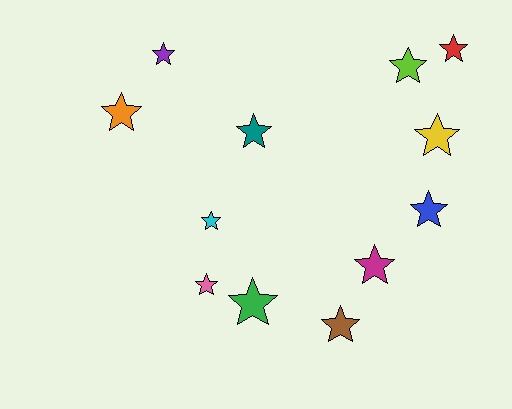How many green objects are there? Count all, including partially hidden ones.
There is 1 green object.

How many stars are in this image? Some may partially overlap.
There are 12 stars.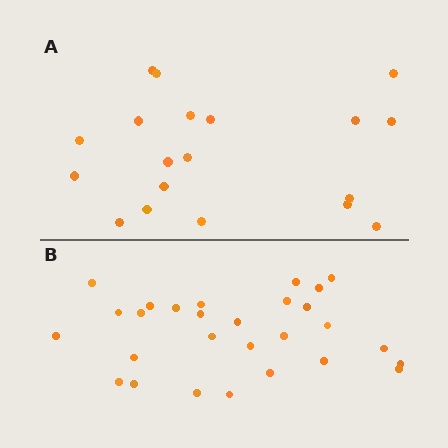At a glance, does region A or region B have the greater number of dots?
Region B (the bottom region) has more dots.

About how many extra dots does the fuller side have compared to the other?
Region B has roughly 8 or so more dots than region A.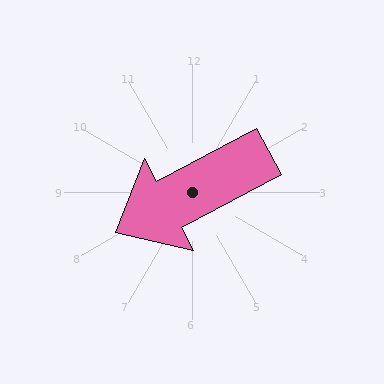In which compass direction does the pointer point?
Southwest.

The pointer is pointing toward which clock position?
Roughly 8 o'clock.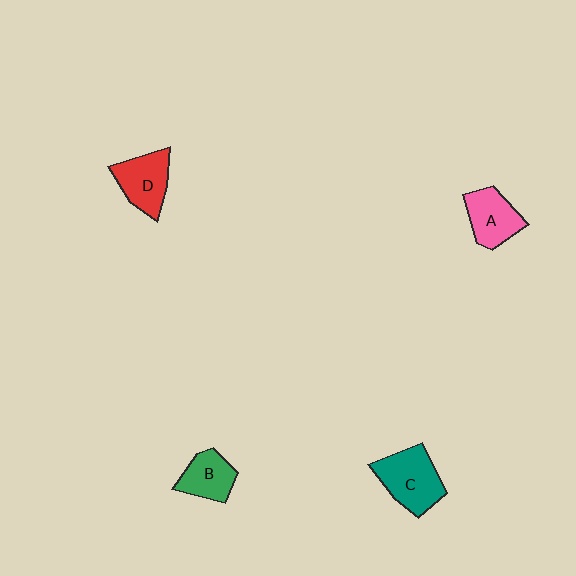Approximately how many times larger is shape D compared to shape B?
Approximately 1.2 times.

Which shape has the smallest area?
Shape B (green).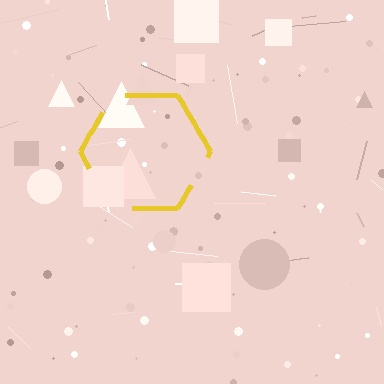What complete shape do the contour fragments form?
The contour fragments form a hexagon.